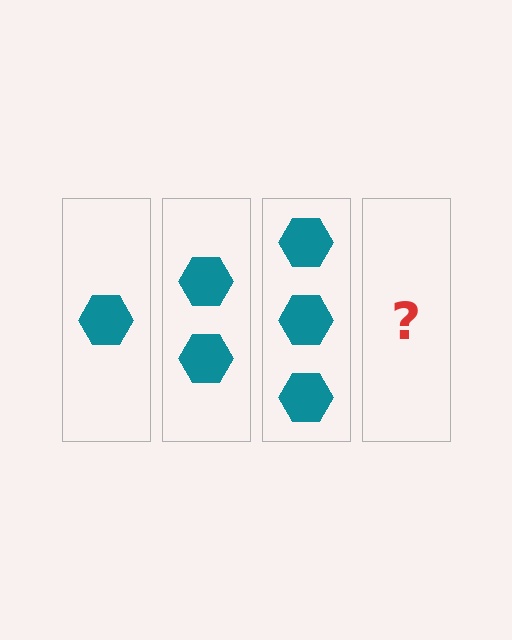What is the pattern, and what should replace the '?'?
The pattern is that each step adds one more hexagon. The '?' should be 4 hexagons.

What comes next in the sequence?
The next element should be 4 hexagons.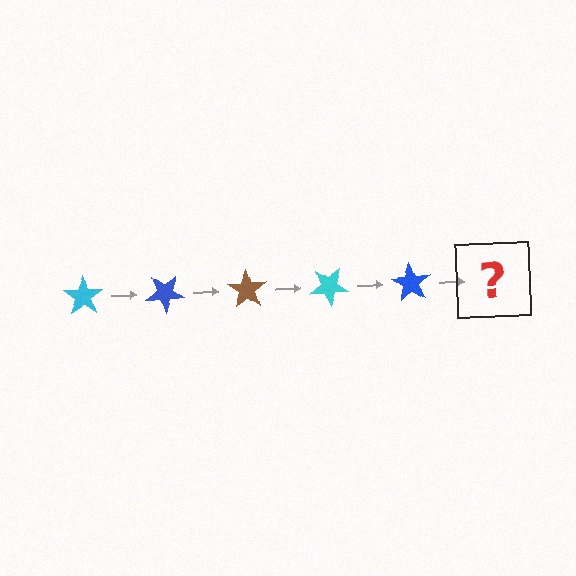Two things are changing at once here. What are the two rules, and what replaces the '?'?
The two rules are that it rotates 35 degrees each step and the color cycles through cyan, blue, and brown. The '?' should be a brown star, rotated 175 degrees from the start.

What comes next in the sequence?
The next element should be a brown star, rotated 175 degrees from the start.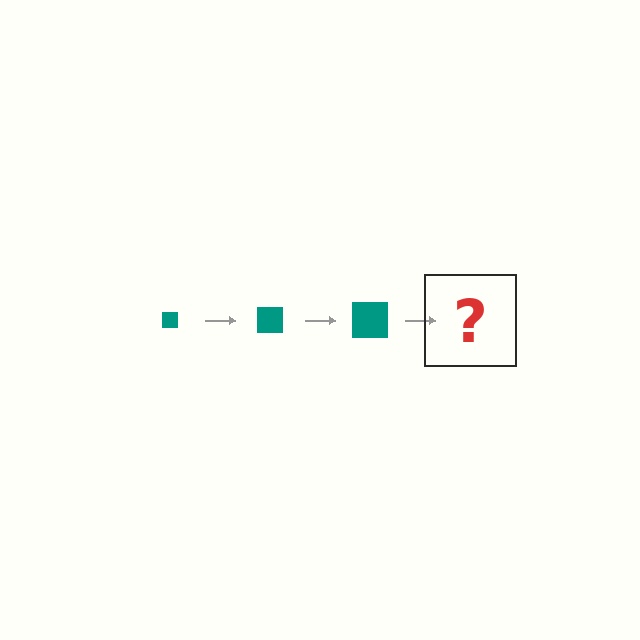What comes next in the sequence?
The next element should be a teal square, larger than the previous one.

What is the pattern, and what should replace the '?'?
The pattern is that the square gets progressively larger each step. The '?' should be a teal square, larger than the previous one.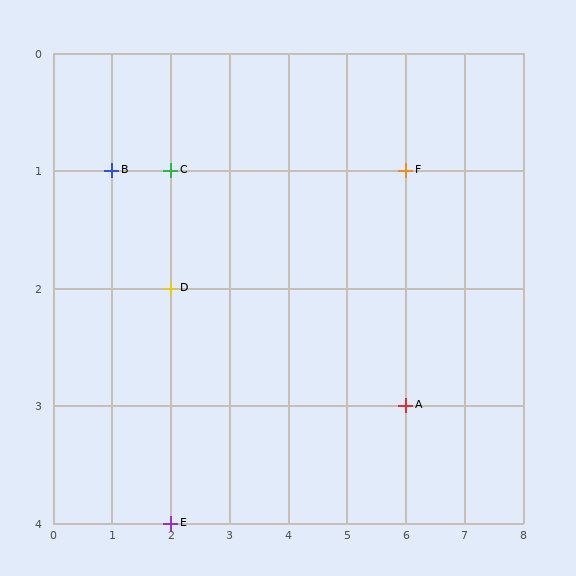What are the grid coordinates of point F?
Point F is at grid coordinates (6, 1).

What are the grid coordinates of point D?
Point D is at grid coordinates (2, 2).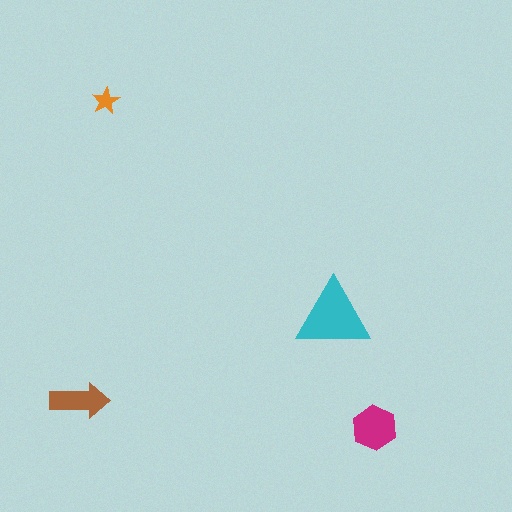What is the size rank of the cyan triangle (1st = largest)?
1st.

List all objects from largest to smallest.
The cyan triangle, the magenta hexagon, the brown arrow, the orange star.